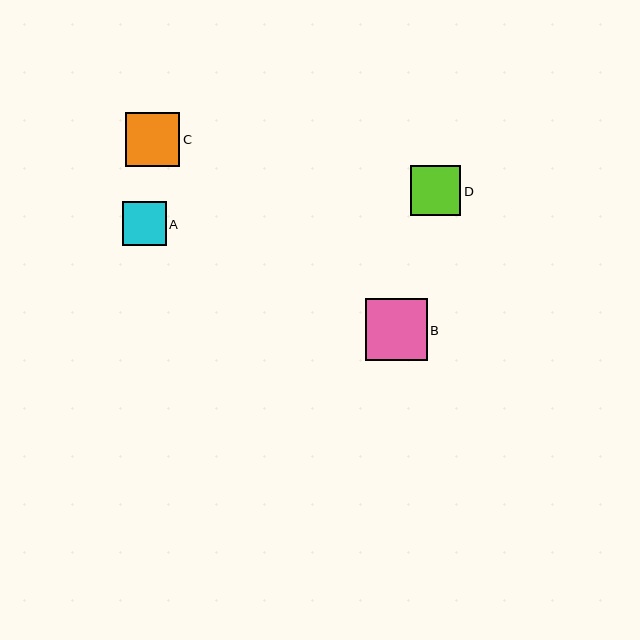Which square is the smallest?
Square A is the smallest with a size of approximately 44 pixels.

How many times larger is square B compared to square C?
Square B is approximately 1.2 times the size of square C.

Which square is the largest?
Square B is the largest with a size of approximately 62 pixels.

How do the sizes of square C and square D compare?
Square C and square D are approximately the same size.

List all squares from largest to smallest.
From largest to smallest: B, C, D, A.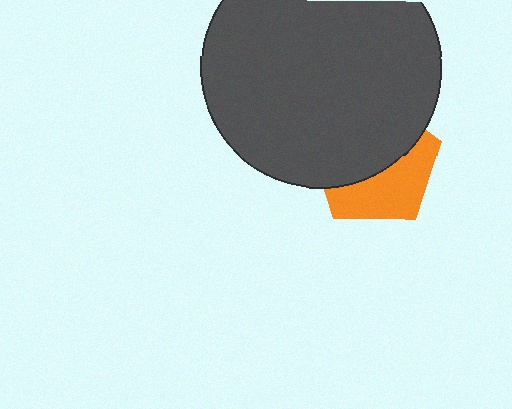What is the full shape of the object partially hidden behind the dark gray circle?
The partially hidden object is an orange pentagon.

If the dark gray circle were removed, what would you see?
You would see the complete orange pentagon.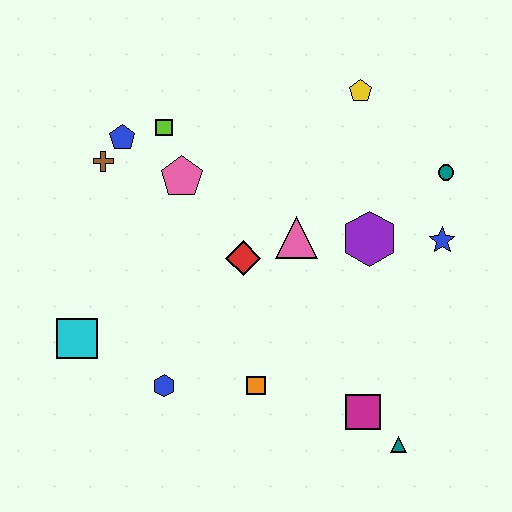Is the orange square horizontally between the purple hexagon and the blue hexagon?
Yes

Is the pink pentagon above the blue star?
Yes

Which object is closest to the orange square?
The blue hexagon is closest to the orange square.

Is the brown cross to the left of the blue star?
Yes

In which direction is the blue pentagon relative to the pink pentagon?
The blue pentagon is to the left of the pink pentagon.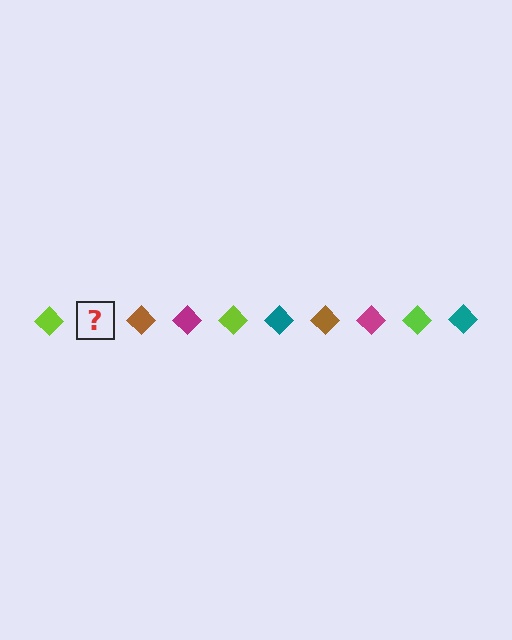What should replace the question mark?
The question mark should be replaced with a teal diamond.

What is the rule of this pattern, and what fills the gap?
The rule is that the pattern cycles through lime, teal, brown, magenta diamonds. The gap should be filled with a teal diamond.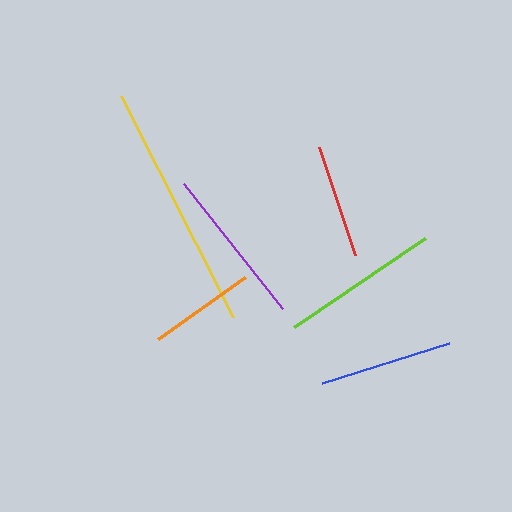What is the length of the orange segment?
The orange segment is approximately 106 pixels long.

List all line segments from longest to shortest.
From longest to shortest: yellow, purple, lime, blue, red, orange.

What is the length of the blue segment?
The blue segment is approximately 134 pixels long.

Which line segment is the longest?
The yellow line is the longest at approximately 248 pixels.